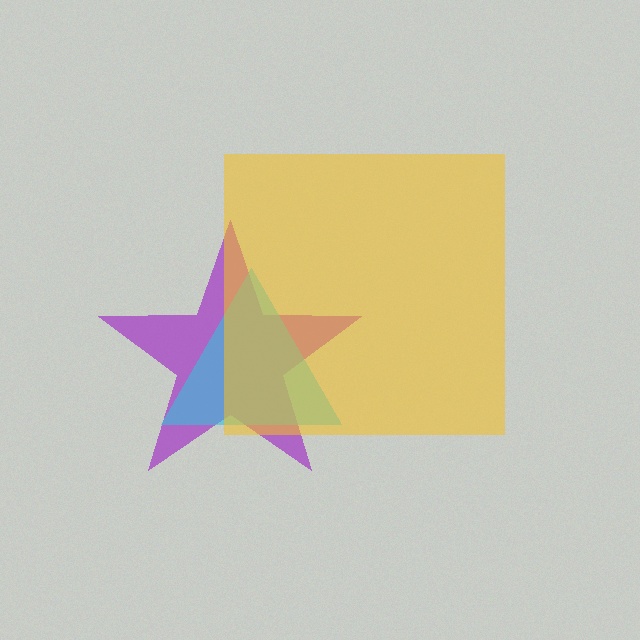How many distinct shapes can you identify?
There are 3 distinct shapes: a purple star, a cyan triangle, a yellow square.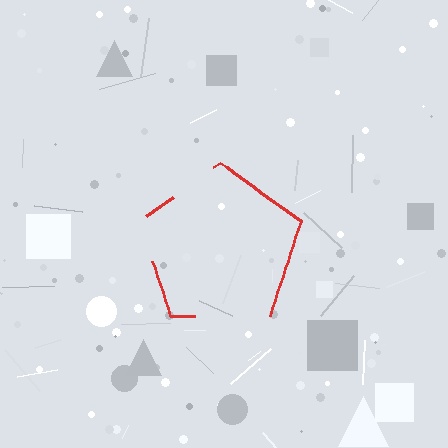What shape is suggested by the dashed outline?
The dashed outline suggests a pentagon.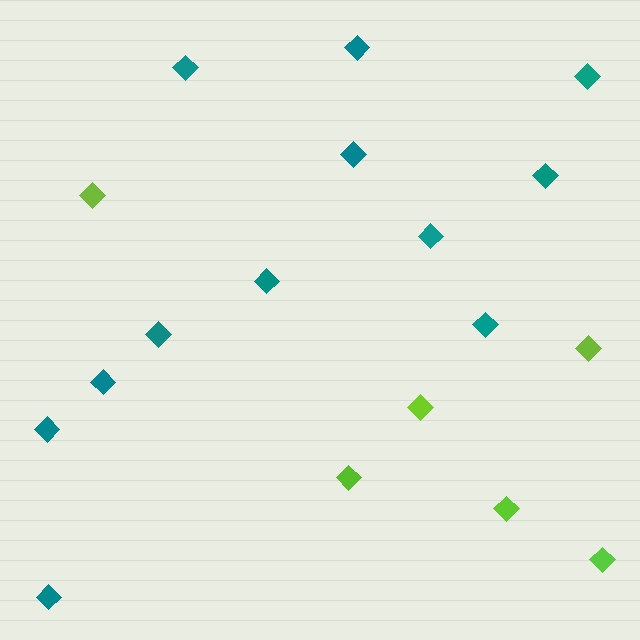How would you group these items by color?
There are 2 groups: one group of teal diamonds (12) and one group of lime diamonds (6).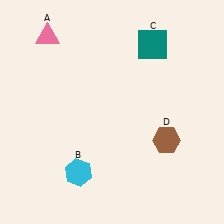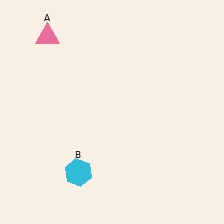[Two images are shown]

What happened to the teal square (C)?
The teal square (C) was removed in Image 2. It was in the top-right area of Image 1.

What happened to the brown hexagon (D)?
The brown hexagon (D) was removed in Image 2. It was in the bottom-right area of Image 1.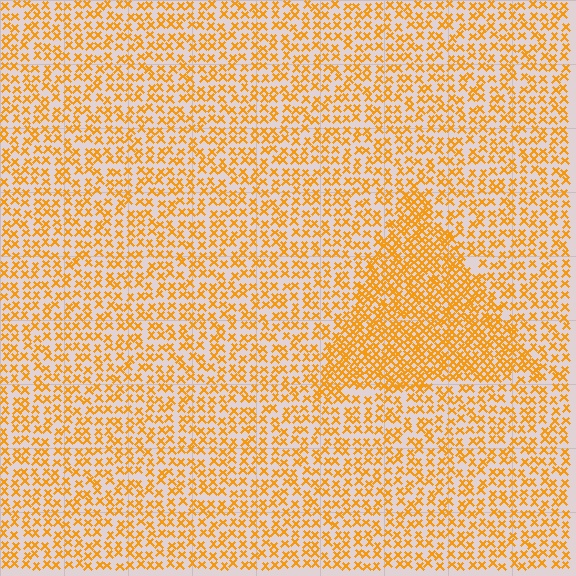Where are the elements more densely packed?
The elements are more densely packed inside the triangle boundary.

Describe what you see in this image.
The image contains small orange elements arranged at two different densities. A triangle-shaped region is visible where the elements are more densely packed than the surrounding area.